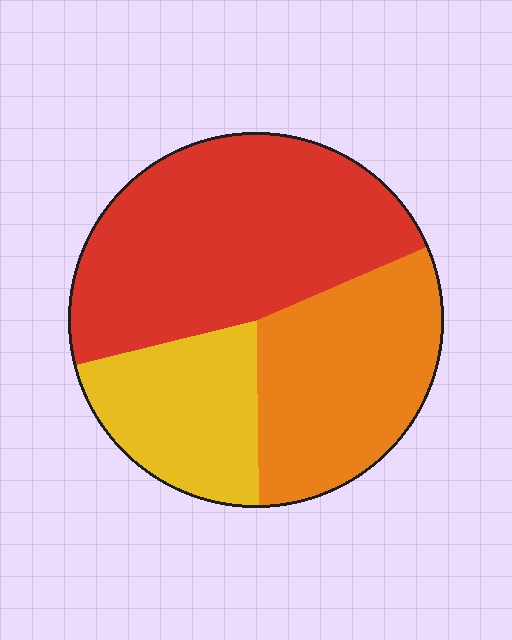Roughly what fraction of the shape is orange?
Orange covers around 30% of the shape.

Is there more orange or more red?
Red.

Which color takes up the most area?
Red, at roughly 50%.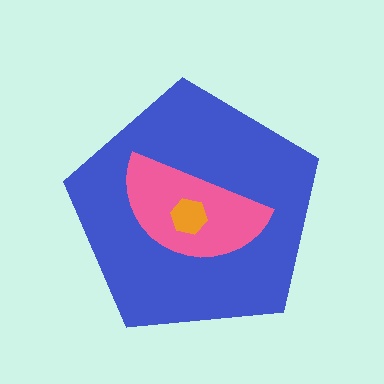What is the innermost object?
The orange hexagon.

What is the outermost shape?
The blue pentagon.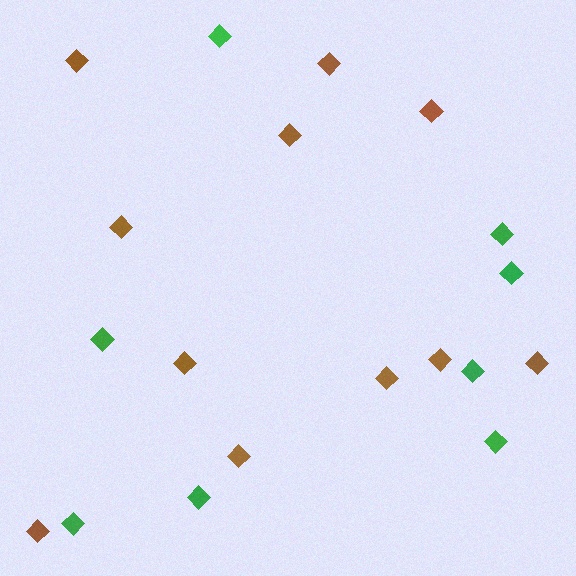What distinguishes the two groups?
There are 2 groups: one group of brown diamonds (11) and one group of green diamonds (8).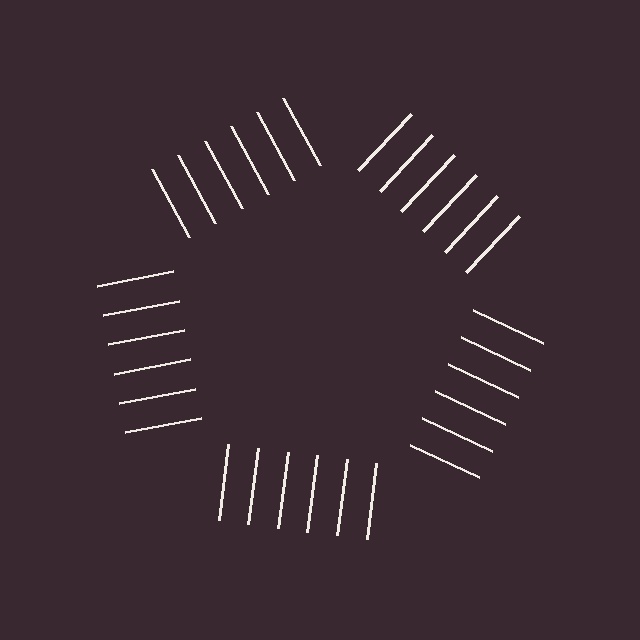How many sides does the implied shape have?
5 sides — the line-ends trace a pentagon.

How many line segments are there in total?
30 — 6 along each of the 5 edges.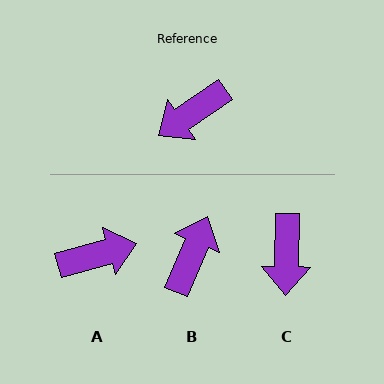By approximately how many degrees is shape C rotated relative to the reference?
Approximately 54 degrees counter-clockwise.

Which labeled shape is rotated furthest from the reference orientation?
A, about 160 degrees away.